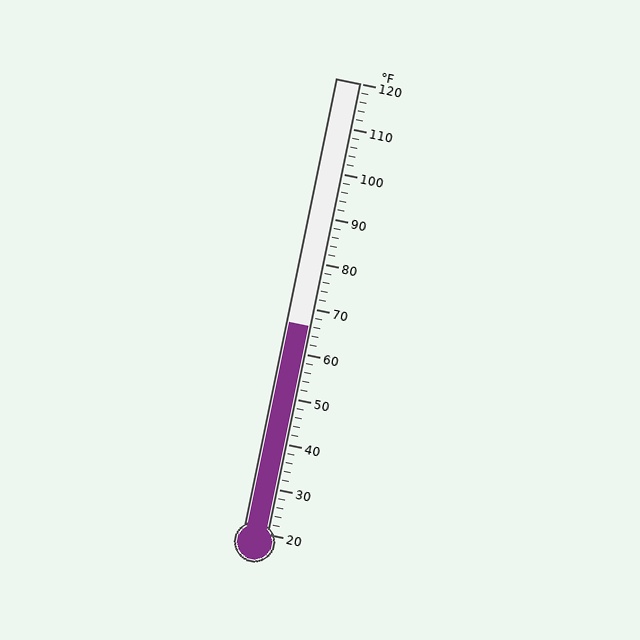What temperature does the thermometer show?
The thermometer shows approximately 66°F.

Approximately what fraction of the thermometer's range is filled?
The thermometer is filled to approximately 45% of its range.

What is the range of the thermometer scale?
The thermometer scale ranges from 20°F to 120°F.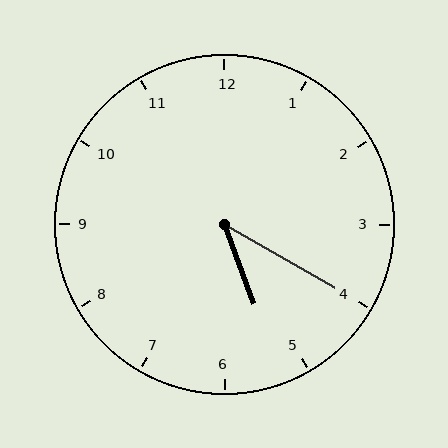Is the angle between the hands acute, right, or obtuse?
It is acute.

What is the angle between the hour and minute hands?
Approximately 40 degrees.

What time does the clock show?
5:20.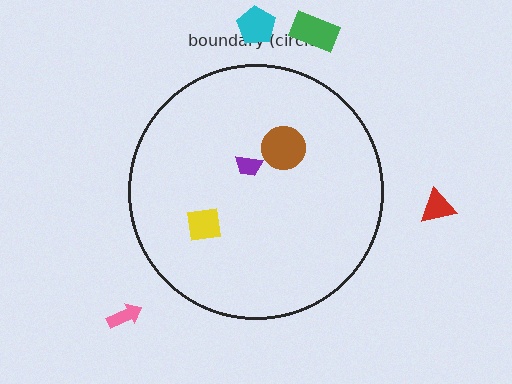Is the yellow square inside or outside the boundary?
Inside.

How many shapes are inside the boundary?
3 inside, 4 outside.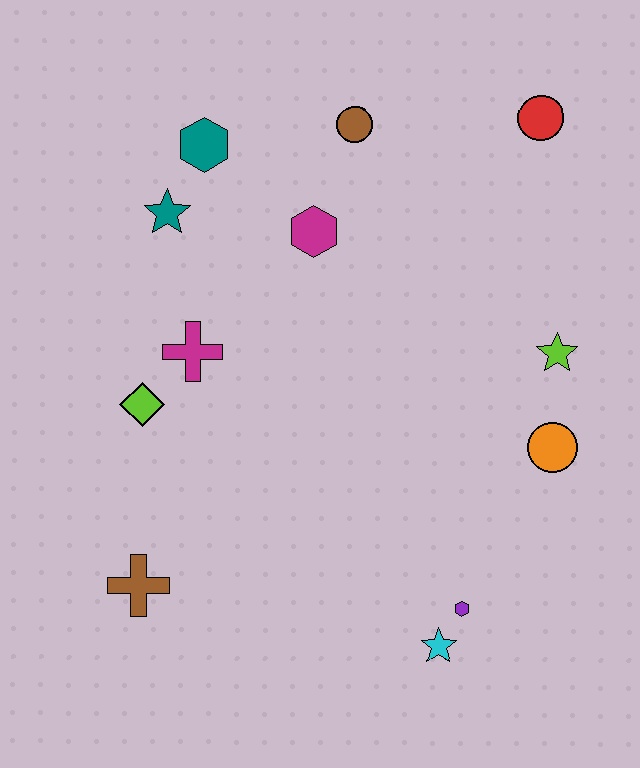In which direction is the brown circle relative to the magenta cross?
The brown circle is above the magenta cross.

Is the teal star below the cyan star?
No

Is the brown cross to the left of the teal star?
Yes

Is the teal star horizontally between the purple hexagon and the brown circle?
No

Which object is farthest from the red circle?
The brown cross is farthest from the red circle.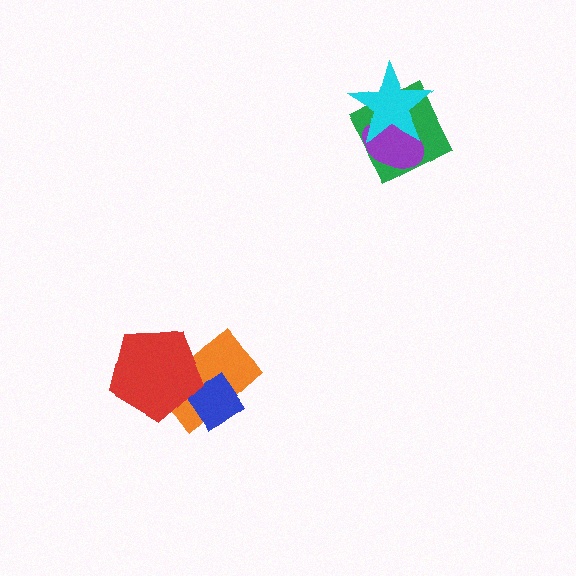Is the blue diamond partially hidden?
Yes, it is partially covered by another shape.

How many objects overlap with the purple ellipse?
2 objects overlap with the purple ellipse.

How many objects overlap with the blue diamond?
2 objects overlap with the blue diamond.